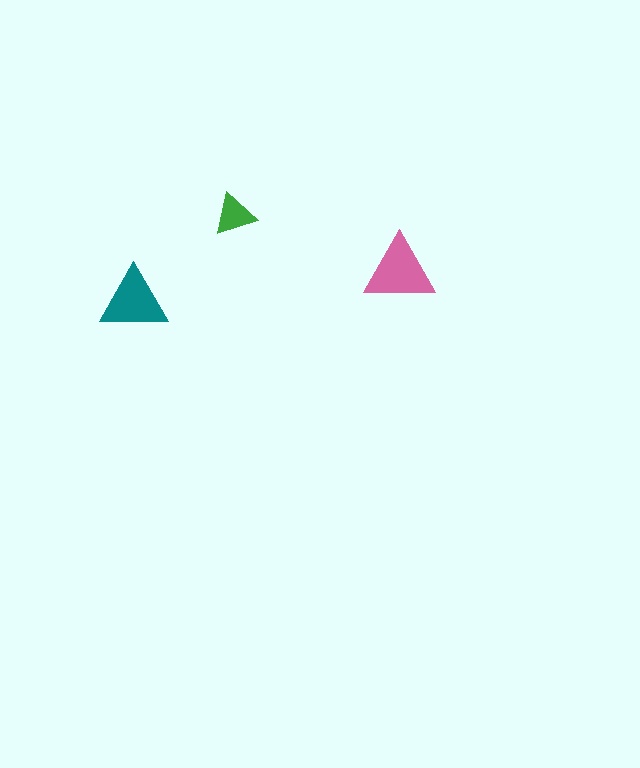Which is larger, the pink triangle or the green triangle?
The pink one.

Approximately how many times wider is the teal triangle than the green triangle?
About 1.5 times wider.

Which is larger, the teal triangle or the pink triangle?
The pink one.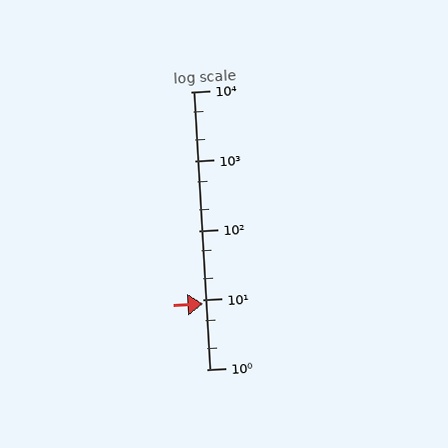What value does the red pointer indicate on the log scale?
The pointer indicates approximately 8.8.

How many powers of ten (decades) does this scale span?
The scale spans 4 decades, from 1 to 10000.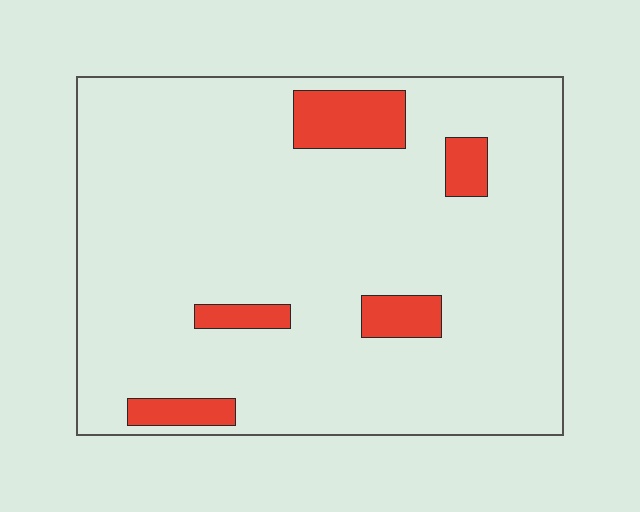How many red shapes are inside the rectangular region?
5.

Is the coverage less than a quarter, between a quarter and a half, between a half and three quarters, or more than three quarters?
Less than a quarter.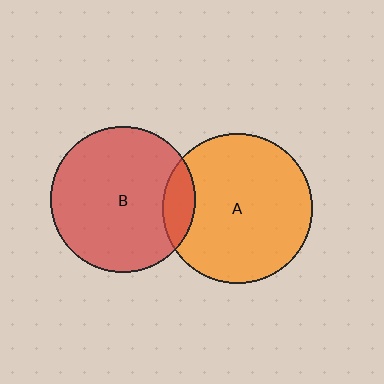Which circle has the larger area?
Circle A (orange).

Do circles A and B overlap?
Yes.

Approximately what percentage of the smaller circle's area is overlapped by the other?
Approximately 15%.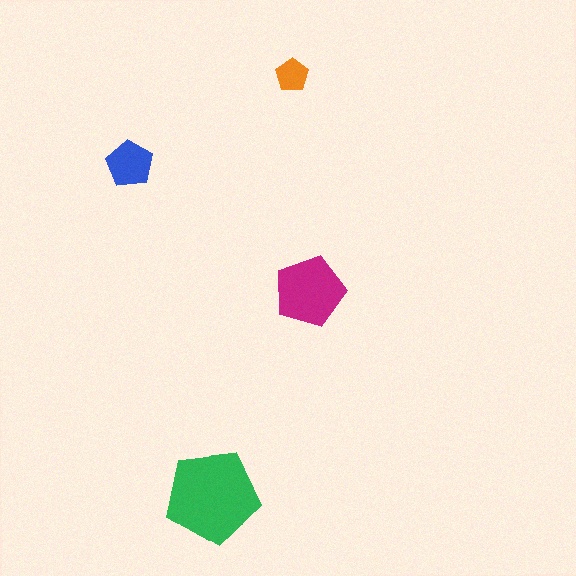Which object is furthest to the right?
The magenta pentagon is rightmost.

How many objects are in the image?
There are 4 objects in the image.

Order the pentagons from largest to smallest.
the green one, the magenta one, the blue one, the orange one.